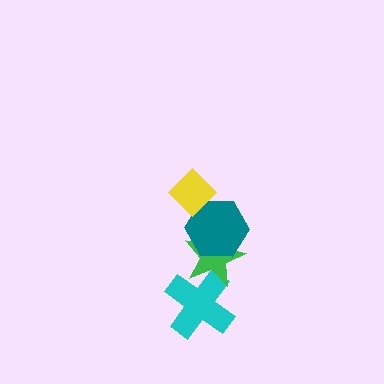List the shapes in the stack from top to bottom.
From top to bottom: the yellow diamond, the teal hexagon, the green star, the cyan cross.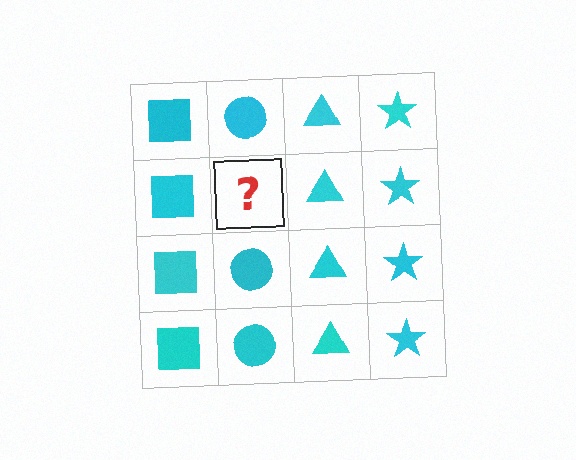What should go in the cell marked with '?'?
The missing cell should contain a cyan circle.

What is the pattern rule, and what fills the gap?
The rule is that each column has a consistent shape. The gap should be filled with a cyan circle.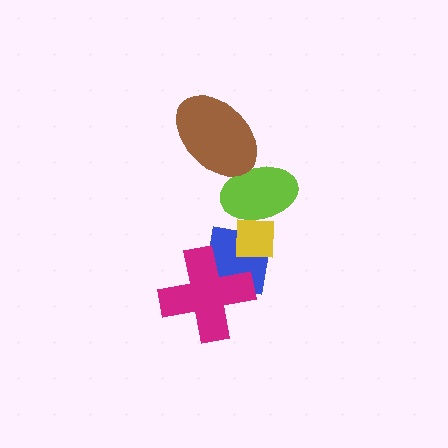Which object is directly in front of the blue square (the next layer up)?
The magenta cross is directly in front of the blue square.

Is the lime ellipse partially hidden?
Yes, it is partially covered by another shape.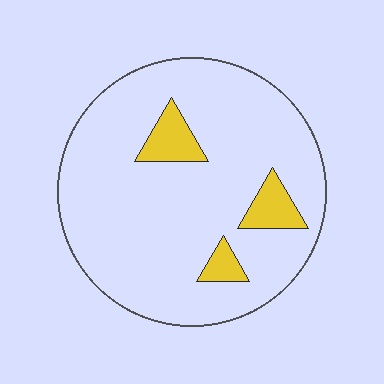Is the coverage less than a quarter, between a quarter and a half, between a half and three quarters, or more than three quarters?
Less than a quarter.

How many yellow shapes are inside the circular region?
3.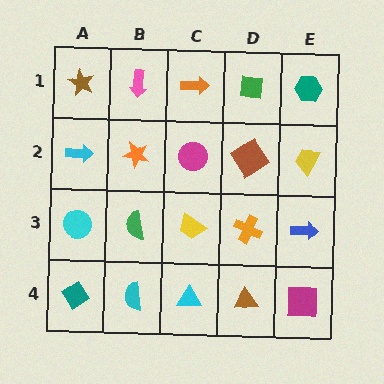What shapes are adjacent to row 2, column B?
A pink arrow (row 1, column B), a green semicircle (row 3, column B), a cyan arrow (row 2, column A), a magenta circle (row 2, column C).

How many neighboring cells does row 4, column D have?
3.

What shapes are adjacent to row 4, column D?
An orange cross (row 3, column D), a cyan triangle (row 4, column C), a magenta square (row 4, column E).